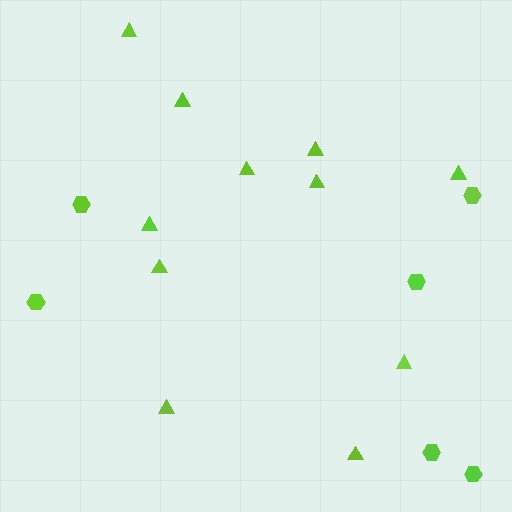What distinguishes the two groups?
There are 2 groups: one group of hexagons (6) and one group of triangles (11).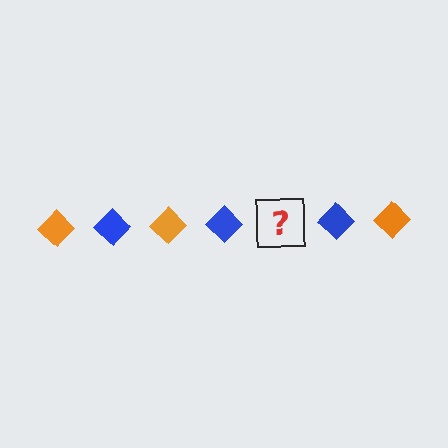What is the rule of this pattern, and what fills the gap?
The rule is that the pattern cycles through orange, blue diamonds. The gap should be filled with an orange diamond.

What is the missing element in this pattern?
The missing element is an orange diamond.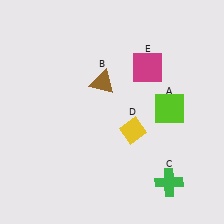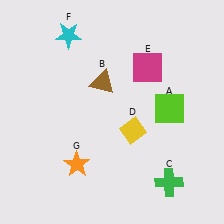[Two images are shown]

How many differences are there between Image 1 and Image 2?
There are 2 differences between the two images.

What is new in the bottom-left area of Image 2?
An orange star (G) was added in the bottom-left area of Image 2.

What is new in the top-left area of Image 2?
A cyan star (F) was added in the top-left area of Image 2.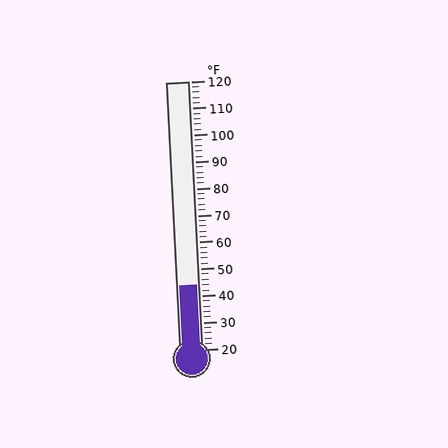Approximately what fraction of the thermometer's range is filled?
The thermometer is filled to approximately 25% of its range.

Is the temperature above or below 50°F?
The temperature is below 50°F.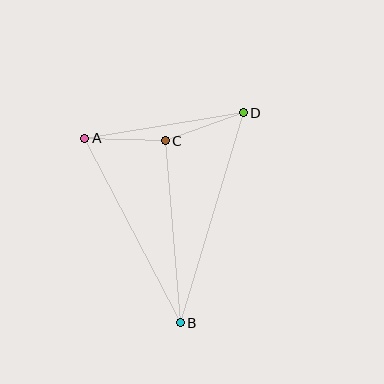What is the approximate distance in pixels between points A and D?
The distance between A and D is approximately 160 pixels.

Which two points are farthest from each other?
Points B and D are farthest from each other.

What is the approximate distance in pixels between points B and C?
The distance between B and C is approximately 183 pixels.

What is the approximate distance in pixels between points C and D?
The distance between C and D is approximately 83 pixels.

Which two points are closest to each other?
Points A and C are closest to each other.